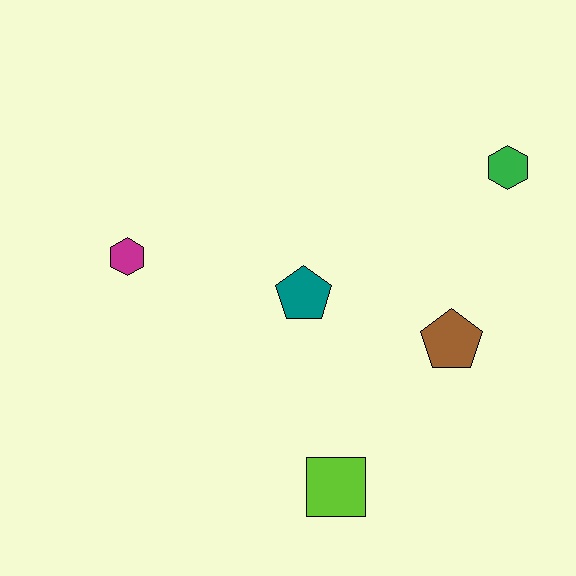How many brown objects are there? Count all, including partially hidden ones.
There is 1 brown object.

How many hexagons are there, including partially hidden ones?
There are 2 hexagons.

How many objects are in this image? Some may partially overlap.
There are 5 objects.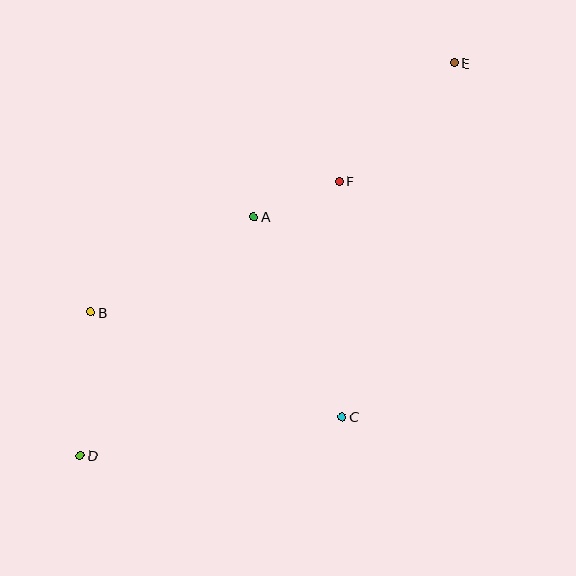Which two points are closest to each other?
Points A and F are closest to each other.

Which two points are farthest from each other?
Points D and E are farthest from each other.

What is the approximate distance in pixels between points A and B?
The distance between A and B is approximately 189 pixels.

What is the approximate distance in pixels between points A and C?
The distance between A and C is approximately 218 pixels.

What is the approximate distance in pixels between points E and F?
The distance between E and F is approximately 166 pixels.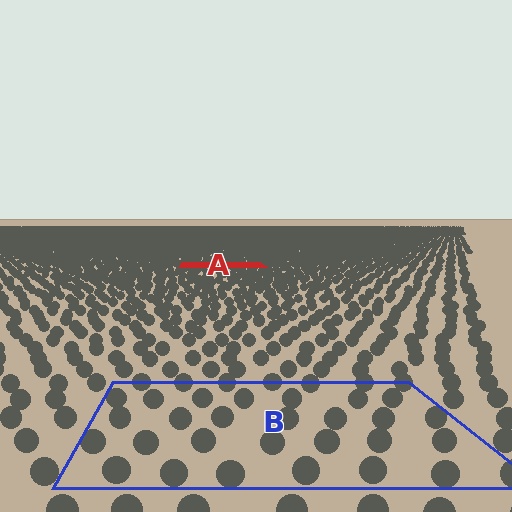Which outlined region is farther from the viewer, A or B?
Region A is farther from the viewer — the texture elements inside it appear smaller and more densely packed.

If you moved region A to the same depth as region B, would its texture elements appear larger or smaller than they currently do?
They would appear larger. At a closer depth, the same texture elements are projected at a bigger on-screen size.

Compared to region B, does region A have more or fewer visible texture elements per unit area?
Region A has more texture elements per unit area — they are packed more densely because it is farther away.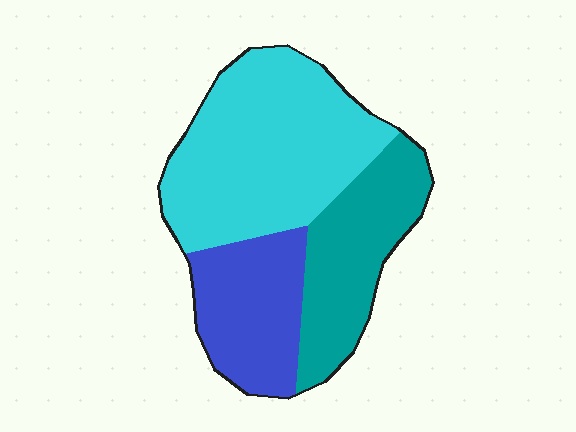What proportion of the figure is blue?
Blue takes up about one quarter (1/4) of the figure.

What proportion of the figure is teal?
Teal covers 27% of the figure.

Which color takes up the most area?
Cyan, at roughly 50%.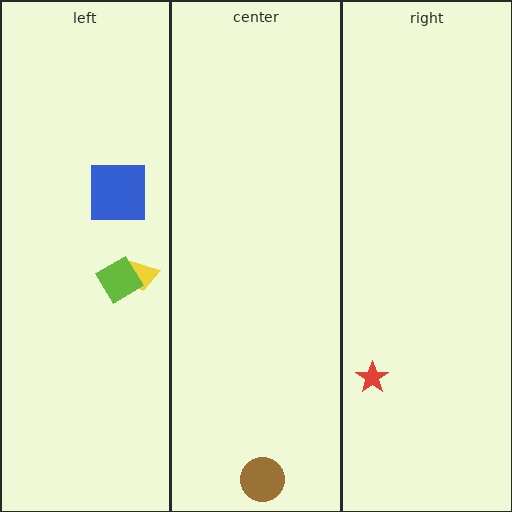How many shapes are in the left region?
3.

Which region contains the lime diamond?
The left region.